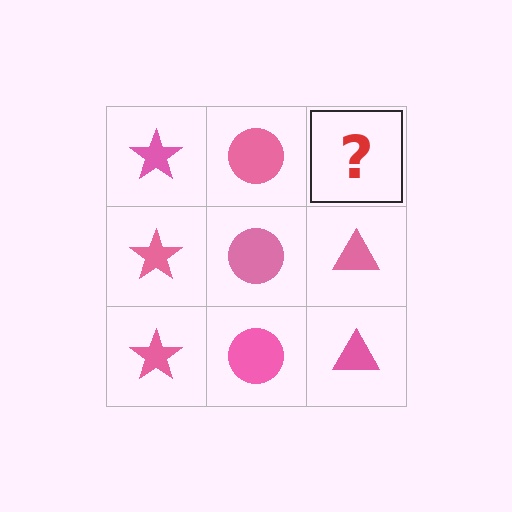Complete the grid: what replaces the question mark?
The question mark should be replaced with a pink triangle.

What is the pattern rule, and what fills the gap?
The rule is that each column has a consistent shape. The gap should be filled with a pink triangle.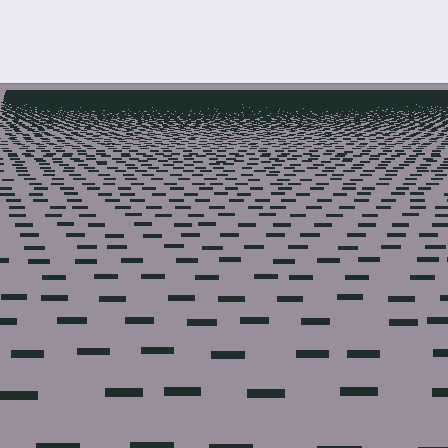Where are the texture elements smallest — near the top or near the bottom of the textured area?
Near the top.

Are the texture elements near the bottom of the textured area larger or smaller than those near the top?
Larger. Near the bottom, elements are closer to the viewer and appear at a bigger on-screen size.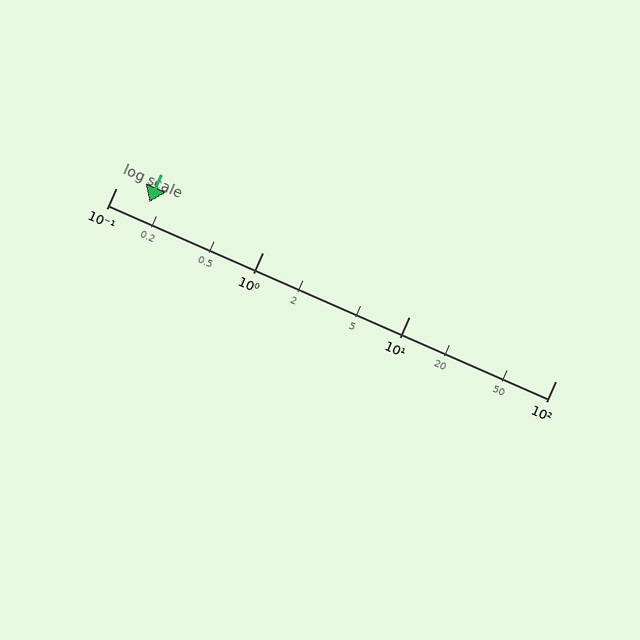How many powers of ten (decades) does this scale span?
The scale spans 3 decades, from 0.1 to 100.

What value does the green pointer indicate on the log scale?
The pointer indicates approximately 0.17.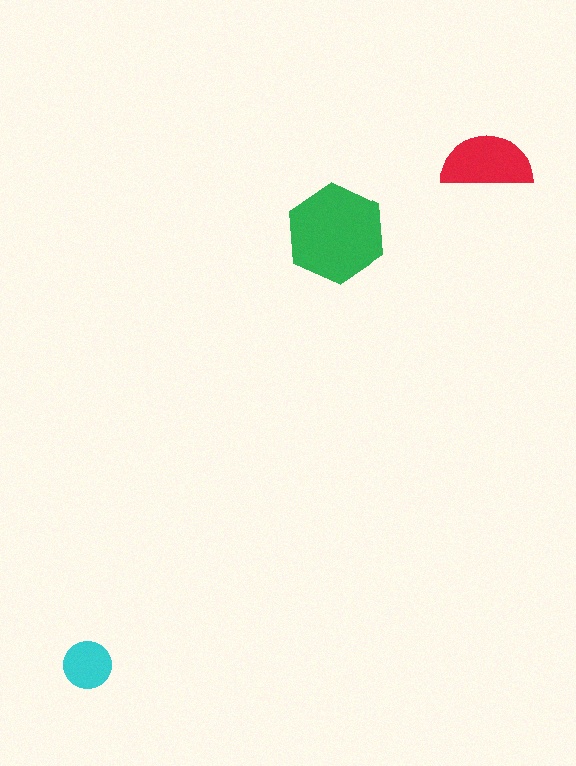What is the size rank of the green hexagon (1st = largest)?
1st.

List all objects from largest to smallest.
The green hexagon, the red semicircle, the cyan circle.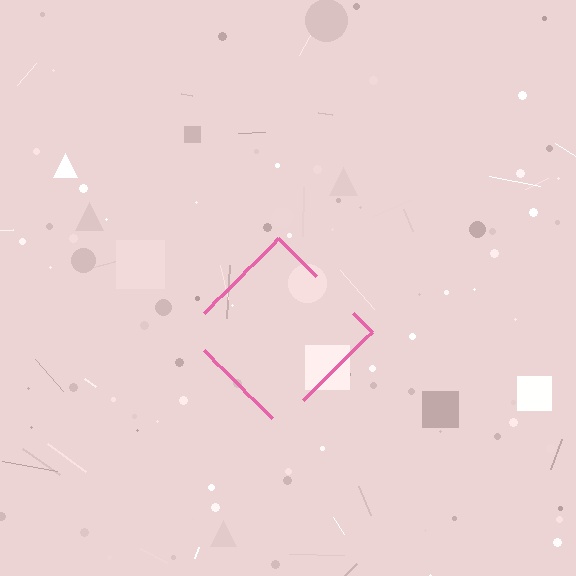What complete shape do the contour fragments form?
The contour fragments form a diamond.